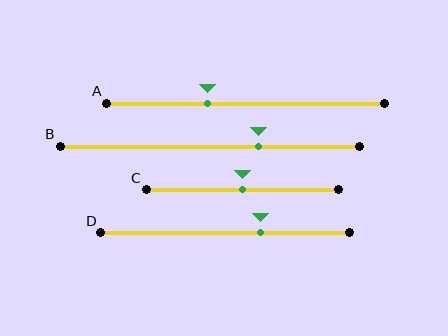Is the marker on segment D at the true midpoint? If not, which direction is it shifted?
No, the marker on segment D is shifted to the right by about 14% of the segment length.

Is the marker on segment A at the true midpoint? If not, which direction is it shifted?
No, the marker on segment A is shifted to the left by about 14% of the segment length.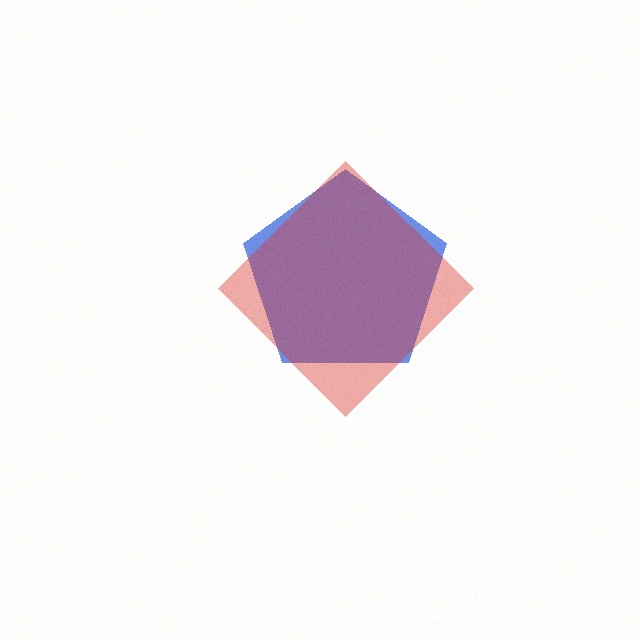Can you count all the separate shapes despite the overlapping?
Yes, there are 2 separate shapes.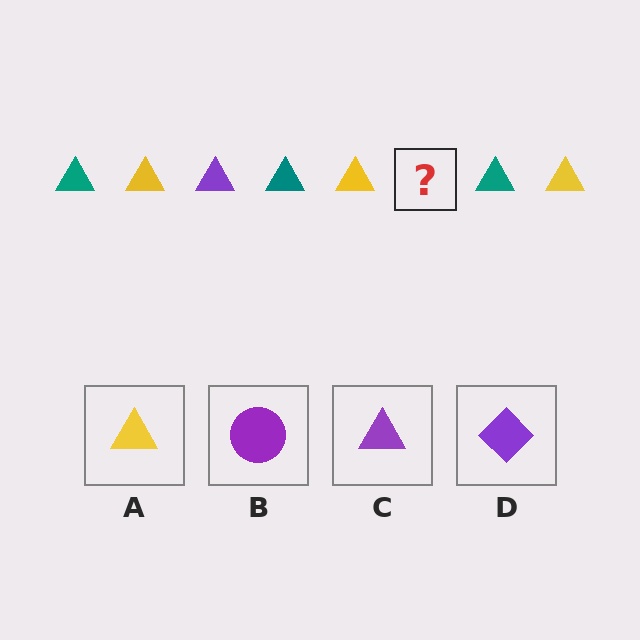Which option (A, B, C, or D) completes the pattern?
C.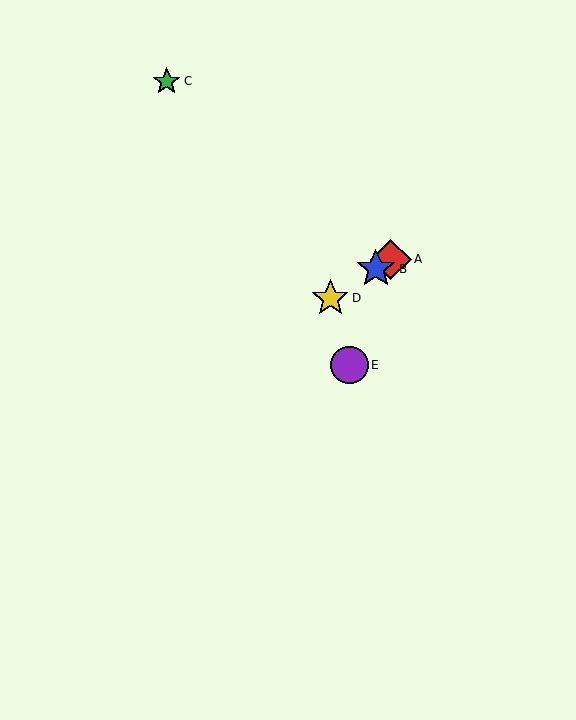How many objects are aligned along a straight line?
3 objects (A, B, D) are aligned along a straight line.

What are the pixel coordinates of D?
Object D is at (330, 298).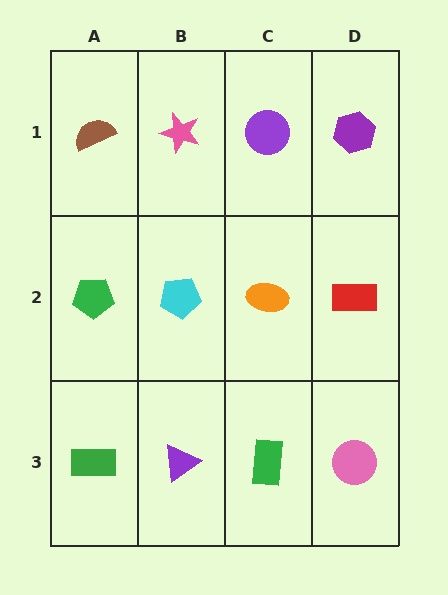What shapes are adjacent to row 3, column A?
A green pentagon (row 2, column A), a purple triangle (row 3, column B).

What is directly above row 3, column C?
An orange ellipse.